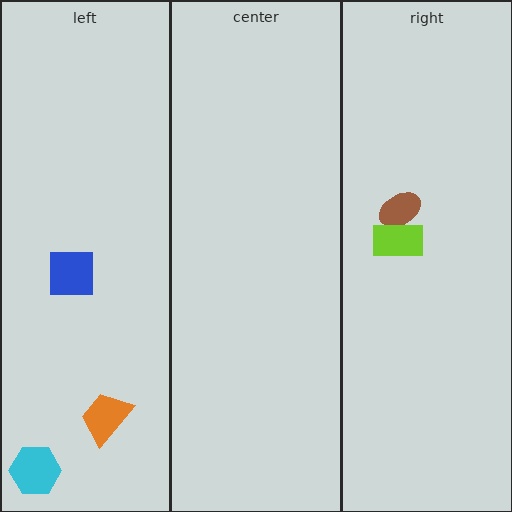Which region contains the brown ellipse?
The right region.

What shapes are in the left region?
The orange trapezoid, the cyan hexagon, the blue square.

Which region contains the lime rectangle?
The right region.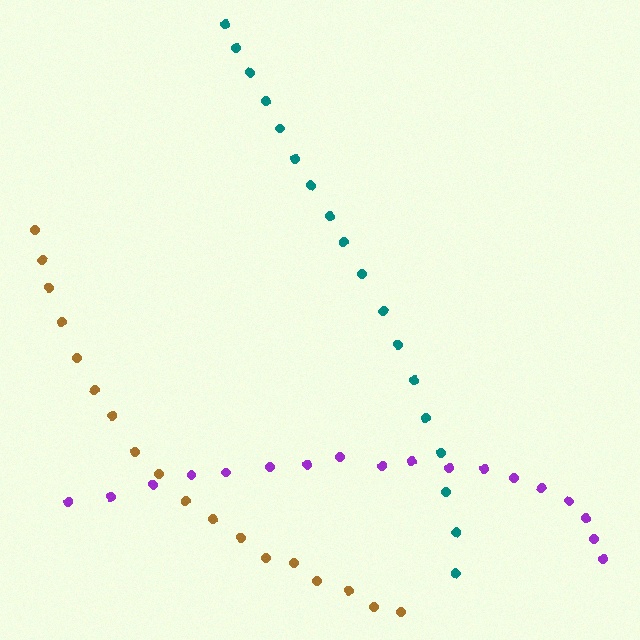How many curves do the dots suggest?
There are 3 distinct paths.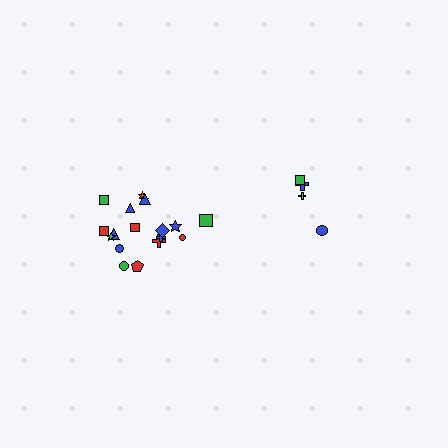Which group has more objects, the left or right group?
The left group.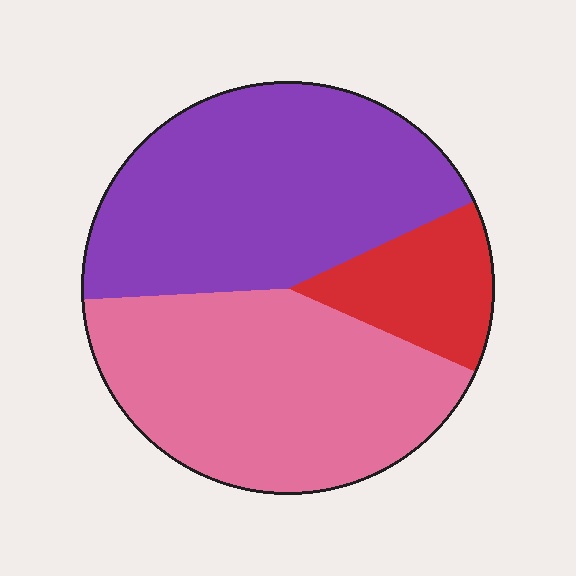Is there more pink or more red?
Pink.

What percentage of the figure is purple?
Purple covers 44% of the figure.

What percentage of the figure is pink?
Pink takes up between a third and a half of the figure.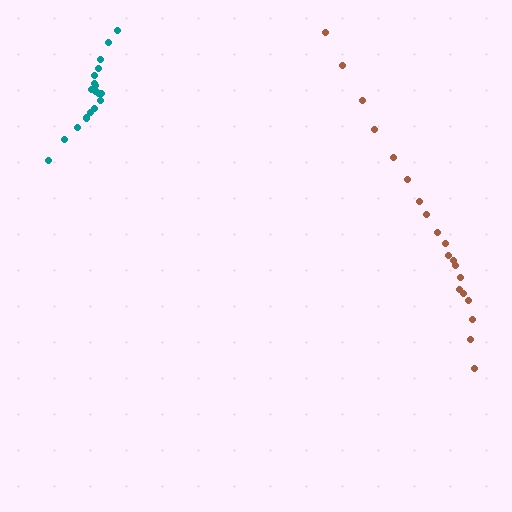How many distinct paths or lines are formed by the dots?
There are 2 distinct paths.